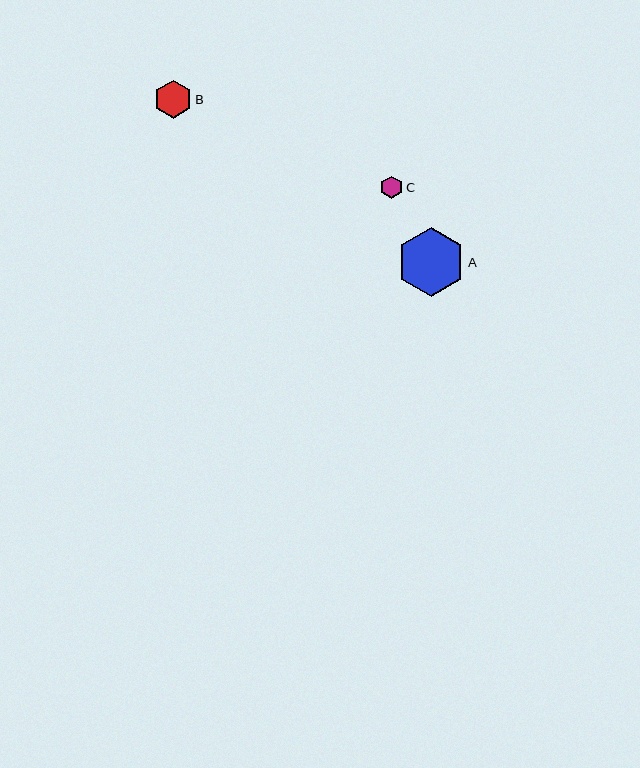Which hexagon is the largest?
Hexagon A is the largest with a size of approximately 68 pixels.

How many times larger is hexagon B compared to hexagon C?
Hexagon B is approximately 1.7 times the size of hexagon C.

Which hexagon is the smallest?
Hexagon C is the smallest with a size of approximately 22 pixels.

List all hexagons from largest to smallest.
From largest to smallest: A, B, C.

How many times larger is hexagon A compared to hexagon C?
Hexagon A is approximately 3.1 times the size of hexagon C.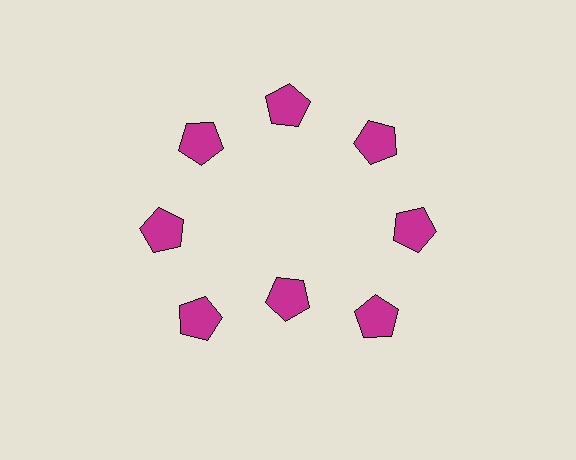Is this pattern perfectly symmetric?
No. The 8 magenta pentagons are arranged in a ring, but one element near the 6 o'clock position is pulled inward toward the center, breaking the 8-fold rotational symmetry.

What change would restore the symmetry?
The symmetry would be restored by moving it outward, back onto the ring so that all 8 pentagons sit at equal angles and equal distance from the center.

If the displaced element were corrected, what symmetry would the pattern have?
It would have 8-fold rotational symmetry — the pattern would map onto itself every 45 degrees.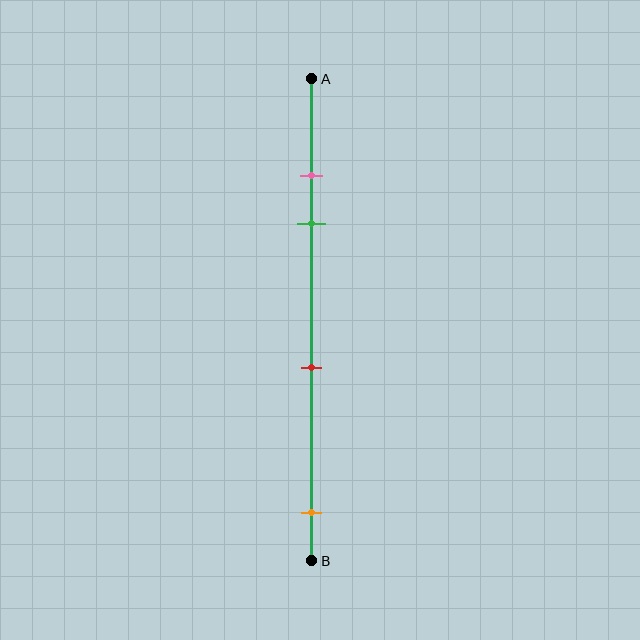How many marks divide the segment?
There are 4 marks dividing the segment.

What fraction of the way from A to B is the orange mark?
The orange mark is approximately 90% (0.9) of the way from A to B.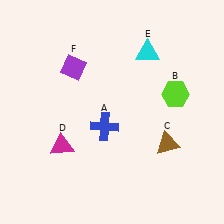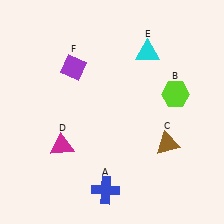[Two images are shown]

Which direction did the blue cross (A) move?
The blue cross (A) moved down.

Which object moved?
The blue cross (A) moved down.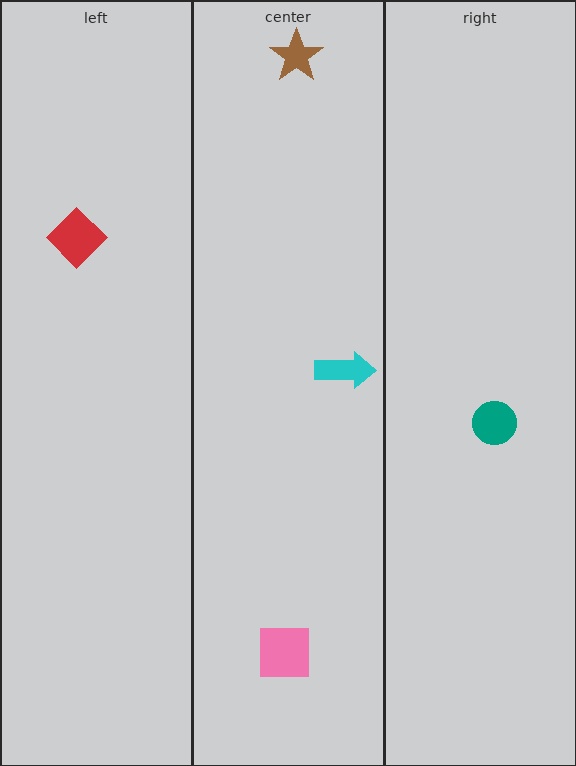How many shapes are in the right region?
1.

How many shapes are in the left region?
1.